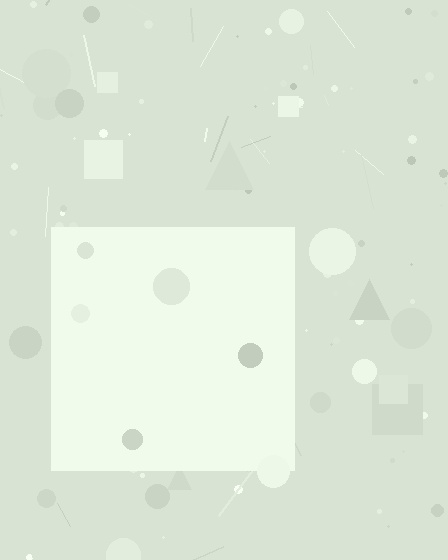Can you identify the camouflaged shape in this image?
The camouflaged shape is a square.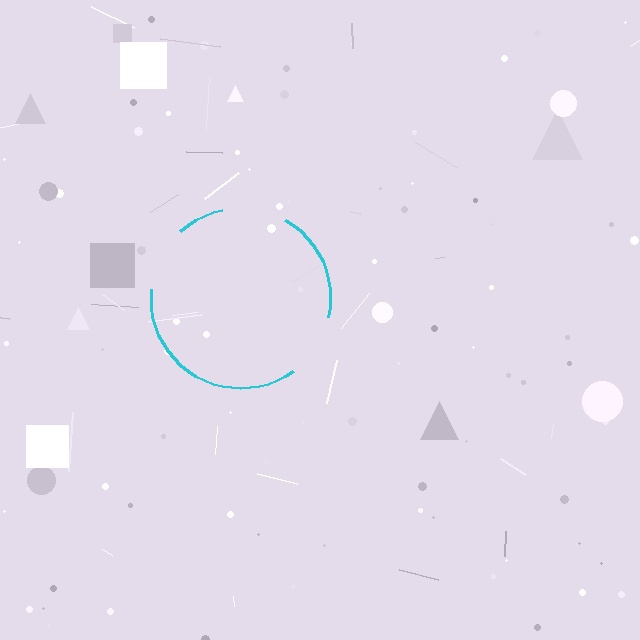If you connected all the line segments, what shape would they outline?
They would outline a circle.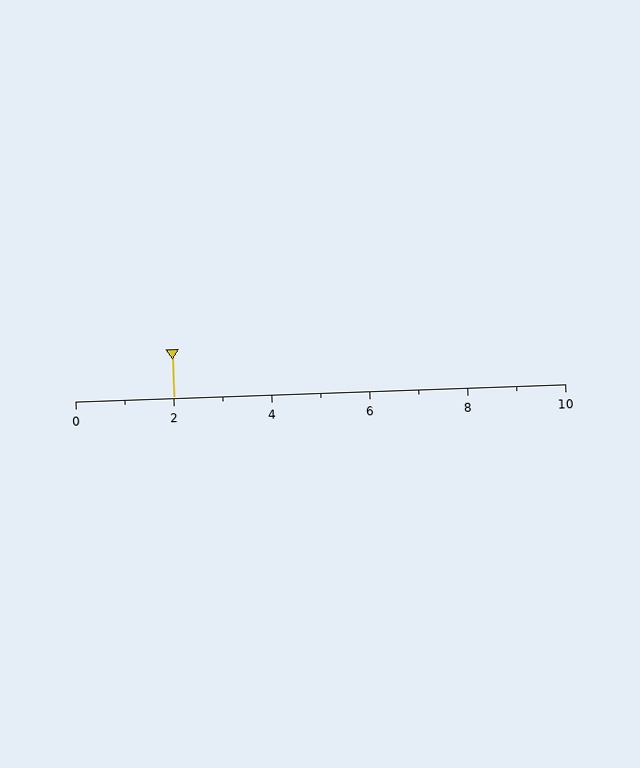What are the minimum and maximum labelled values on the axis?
The axis runs from 0 to 10.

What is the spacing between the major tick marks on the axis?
The major ticks are spaced 2 apart.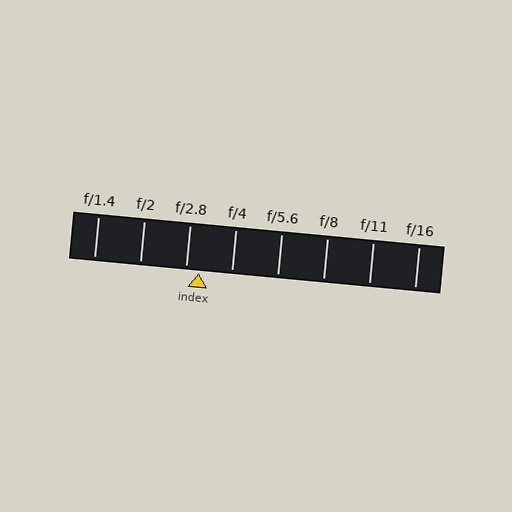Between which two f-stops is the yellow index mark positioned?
The index mark is between f/2.8 and f/4.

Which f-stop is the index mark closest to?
The index mark is closest to f/2.8.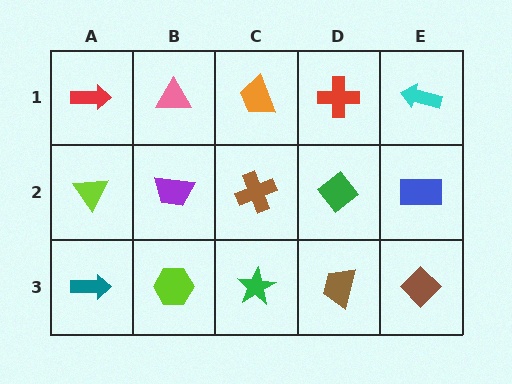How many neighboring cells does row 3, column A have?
2.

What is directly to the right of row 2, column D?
A blue rectangle.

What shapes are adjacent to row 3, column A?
A lime triangle (row 2, column A), a lime hexagon (row 3, column B).